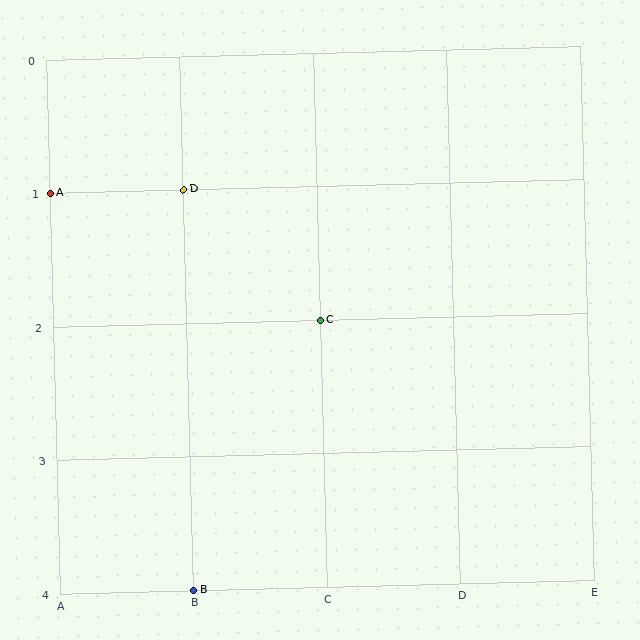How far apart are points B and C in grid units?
Points B and C are 1 column and 2 rows apart (about 2.2 grid units diagonally).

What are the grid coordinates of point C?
Point C is at grid coordinates (C, 2).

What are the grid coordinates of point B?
Point B is at grid coordinates (B, 4).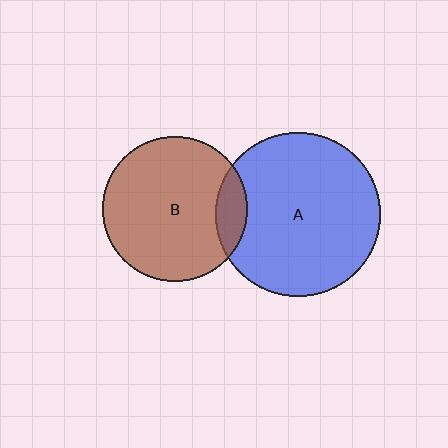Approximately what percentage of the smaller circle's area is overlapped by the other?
Approximately 10%.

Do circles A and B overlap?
Yes.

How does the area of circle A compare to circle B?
Approximately 1.3 times.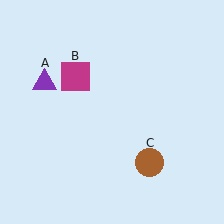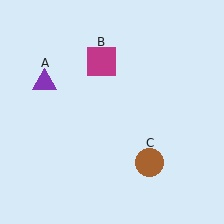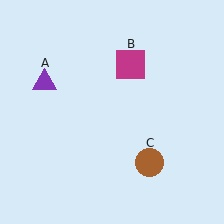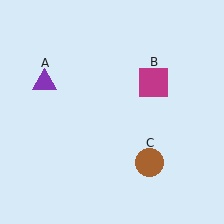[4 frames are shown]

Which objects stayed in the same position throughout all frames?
Purple triangle (object A) and brown circle (object C) remained stationary.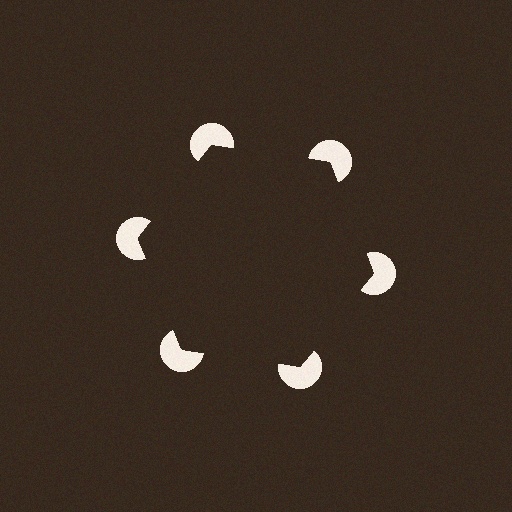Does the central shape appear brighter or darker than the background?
It typically appears slightly darker than the background, even though no actual brightness change is drawn.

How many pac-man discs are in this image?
There are 6 — one at each vertex of the illusory hexagon.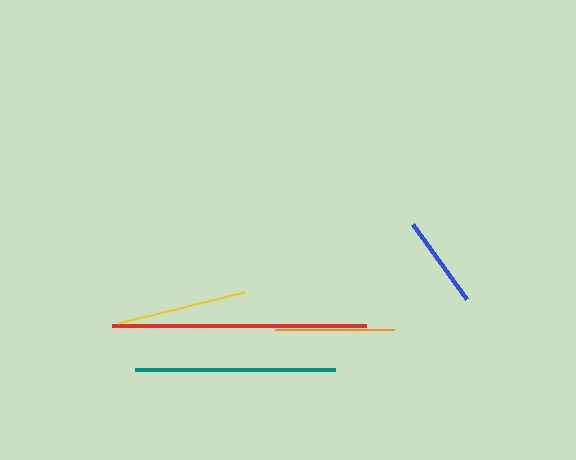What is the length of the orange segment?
The orange segment is approximately 119 pixels long.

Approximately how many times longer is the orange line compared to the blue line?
The orange line is approximately 1.3 times the length of the blue line.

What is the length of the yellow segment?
The yellow segment is approximately 130 pixels long.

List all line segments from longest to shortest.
From longest to shortest: red, teal, yellow, orange, blue.